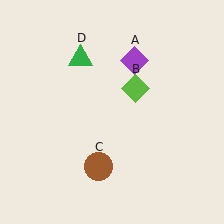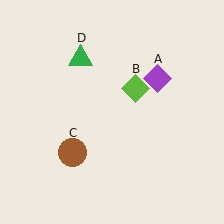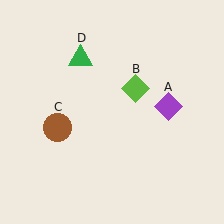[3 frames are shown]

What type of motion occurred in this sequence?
The purple diamond (object A), brown circle (object C) rotated clockwise around the center of the scene.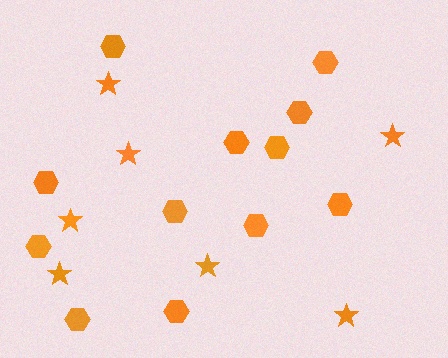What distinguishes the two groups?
There are 2 groups: one group of stars (7) and one group of hexagons (12).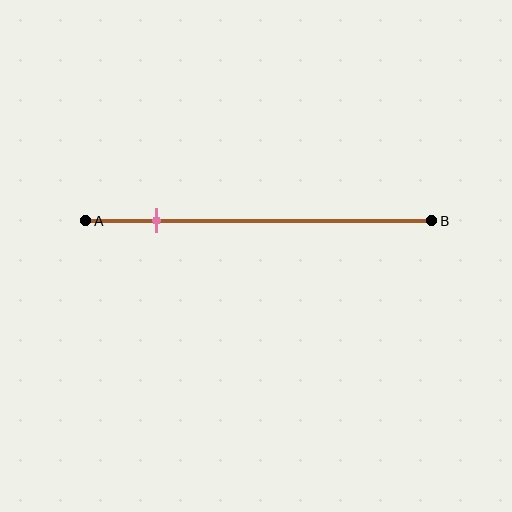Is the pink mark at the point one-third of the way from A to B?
No, the mark is at about 20% from A, not at the 33% one-third point.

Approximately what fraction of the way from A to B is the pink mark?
The pink mark is approximately 20% of the way from A to B.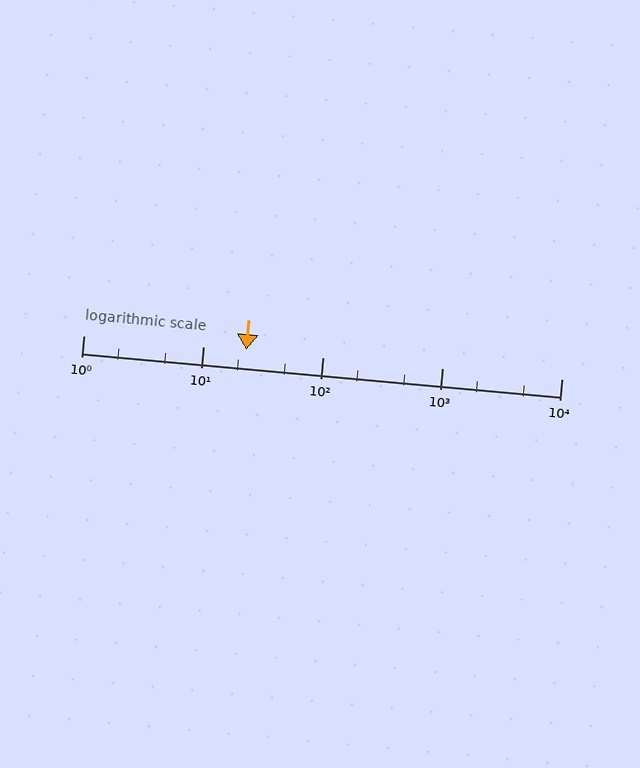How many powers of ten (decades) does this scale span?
The scale spans 4 decades, from 1 to 10000.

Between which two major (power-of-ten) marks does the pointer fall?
The pointer is between 10 and 100.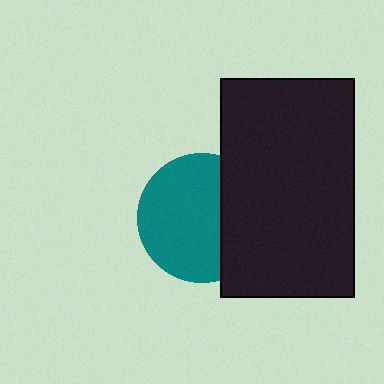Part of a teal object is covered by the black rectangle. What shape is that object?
It is a circle.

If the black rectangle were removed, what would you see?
You would see the complete teal circle.